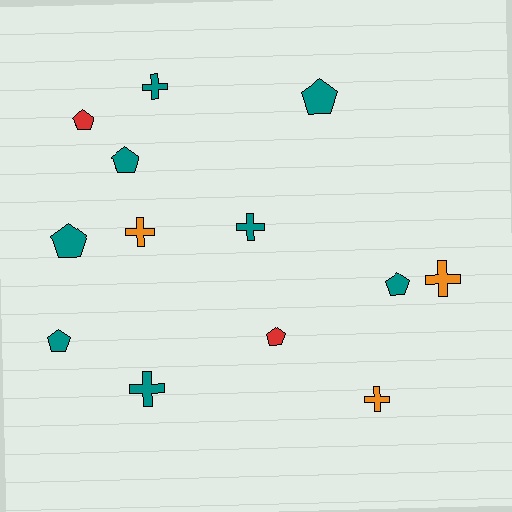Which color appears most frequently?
Teal, with 8 objects.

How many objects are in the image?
There are 13 objects.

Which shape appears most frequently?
Pentagon, with 7 objects.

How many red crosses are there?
There are no red crosses.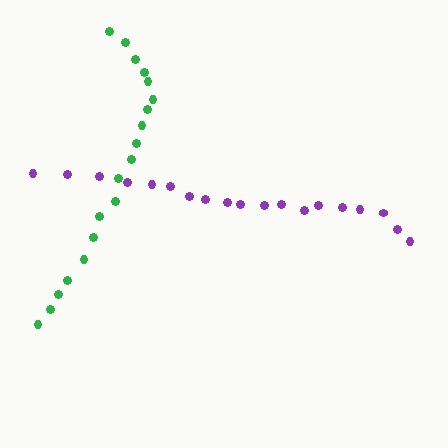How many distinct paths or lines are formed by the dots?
There are 2 distinct paths.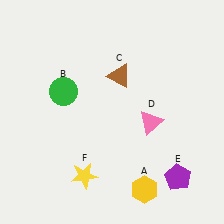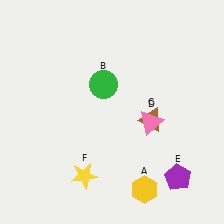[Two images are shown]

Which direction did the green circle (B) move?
The green circle (B) moved right.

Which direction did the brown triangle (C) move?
The brown triangle (C) moved down.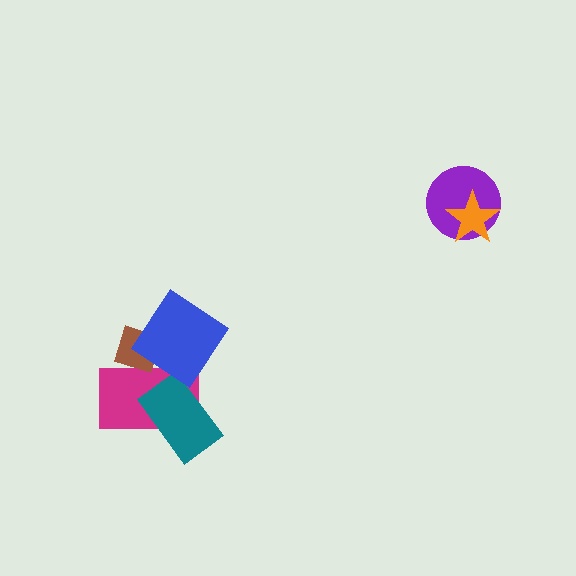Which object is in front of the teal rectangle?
The blue diamond is in front of the teal rectangle.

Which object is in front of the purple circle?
The orange star is in front of the purple circle.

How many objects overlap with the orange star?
1 object overlaps with the orange star.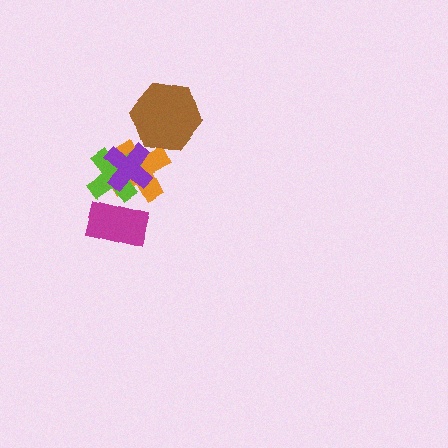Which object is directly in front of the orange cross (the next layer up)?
The lime cross is directly in front of the orange cross.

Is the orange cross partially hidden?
Yes, it is partially covered by another shape.